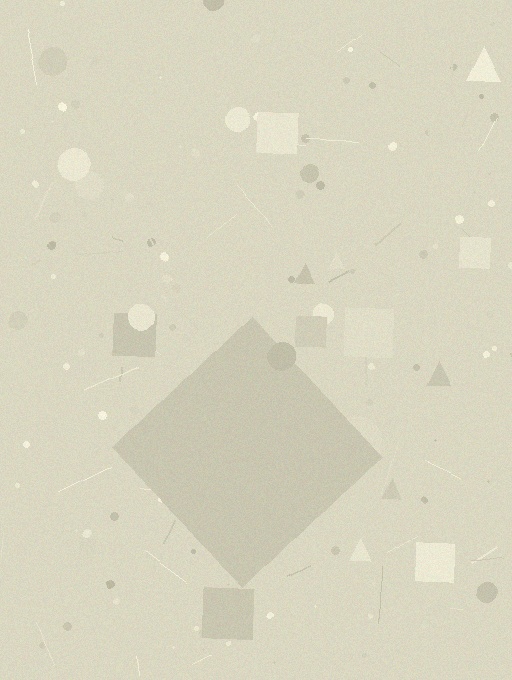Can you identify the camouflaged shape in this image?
The camouflaged shape is a diamond.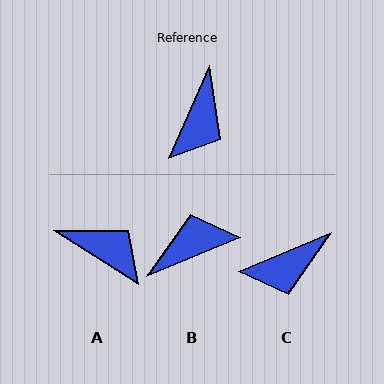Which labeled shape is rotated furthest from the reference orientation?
B, about 136 degrees away.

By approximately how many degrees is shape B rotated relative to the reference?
Approximately 136 degrees counter-clockwise.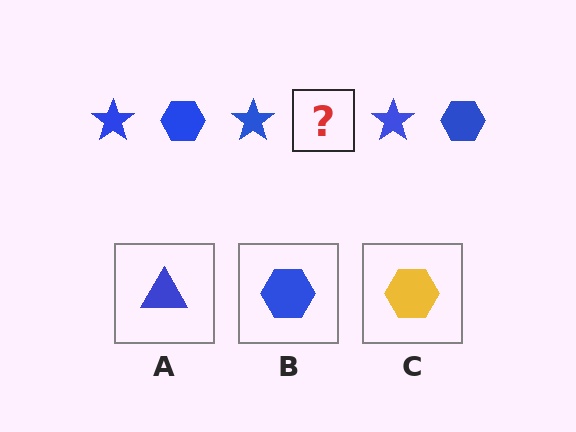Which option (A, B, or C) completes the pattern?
B.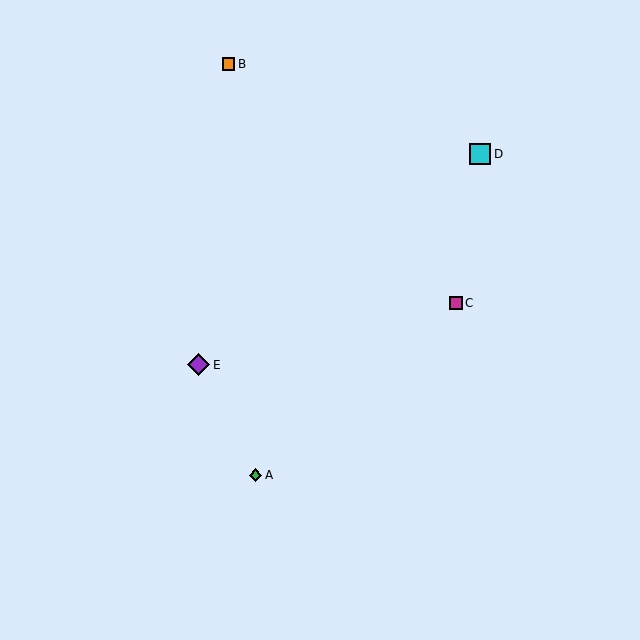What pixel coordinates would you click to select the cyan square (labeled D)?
Click at (480, 154) to select the cyan square D.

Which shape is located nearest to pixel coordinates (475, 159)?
The cyan square (labeled D) at (480, 154) is nearest to that location.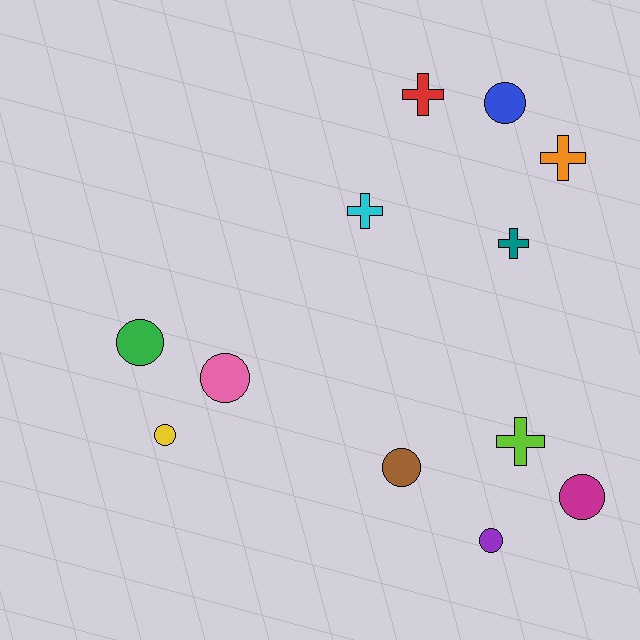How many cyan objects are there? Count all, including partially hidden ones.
There is 1 cyan object.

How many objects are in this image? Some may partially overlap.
There are 12 objects.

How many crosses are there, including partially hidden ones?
There are 5 crosses.